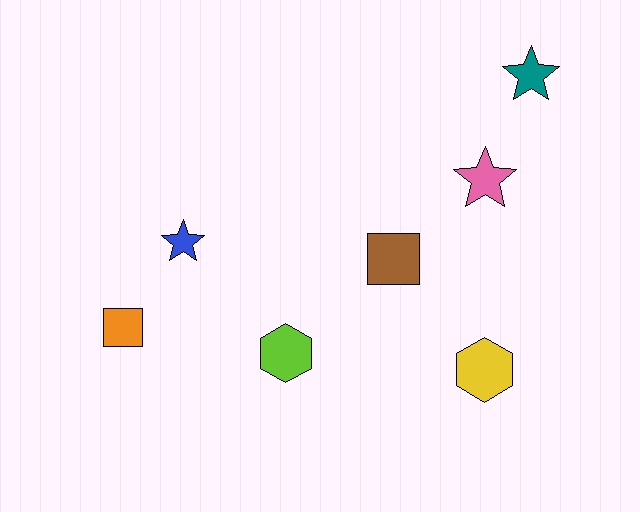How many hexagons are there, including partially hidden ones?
There are 2 hexagons.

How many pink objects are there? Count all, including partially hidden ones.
There is 1 pink object.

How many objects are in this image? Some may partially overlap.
There are 7 objects.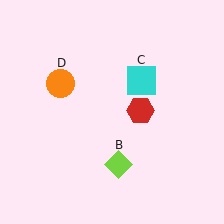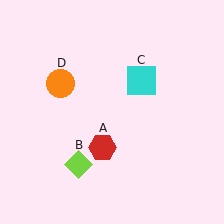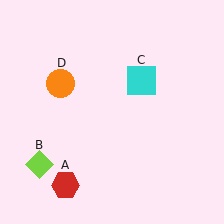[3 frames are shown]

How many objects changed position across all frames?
2 objects changed position: red hexagon (object A), lime diamond (object B).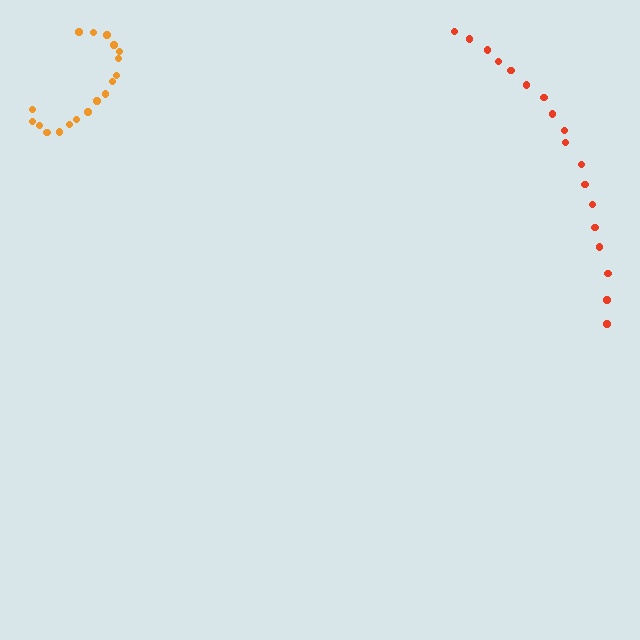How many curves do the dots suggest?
There are 2 distinct paths.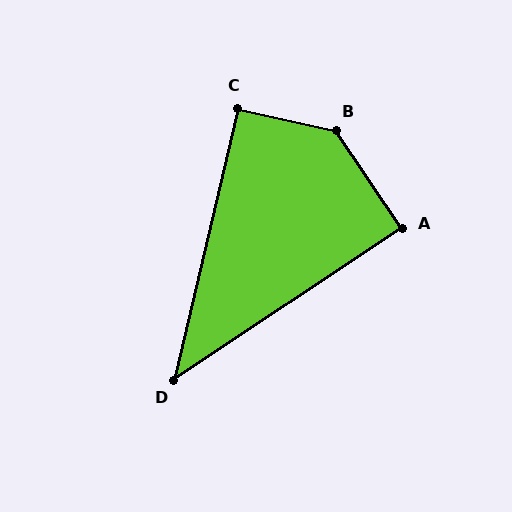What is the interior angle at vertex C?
Approximately 90 degrees (approximately right).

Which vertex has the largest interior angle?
B, at approximately 137 degrees.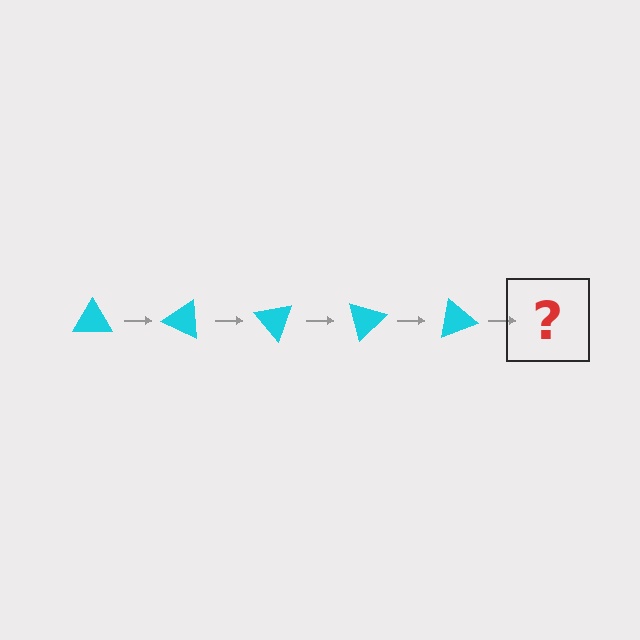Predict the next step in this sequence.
The next step is a cyan triangle rotated 125 degrees.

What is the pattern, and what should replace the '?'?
The pattern is that the triangle rotates 25 degrees each step. The '?' should be a cyan triangle rotated 125 degrees.